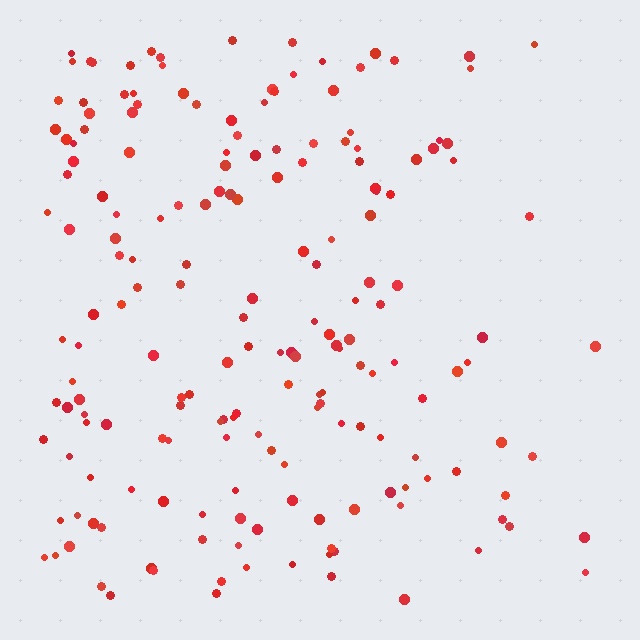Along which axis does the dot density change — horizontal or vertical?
Horizontal.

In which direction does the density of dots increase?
From right to left, with the left side densest.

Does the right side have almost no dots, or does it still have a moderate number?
Still a moderate number, just noticeably fewer than the left.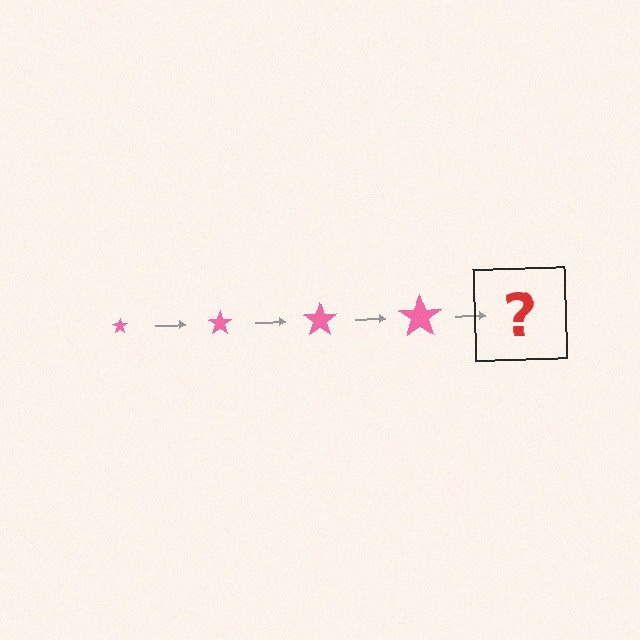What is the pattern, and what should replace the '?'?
The pattern is that the star gets progressively larger each step. The '?' should be a pink star, larger than the previous one.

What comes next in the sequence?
The next element should be a pink star, larger than the previous one.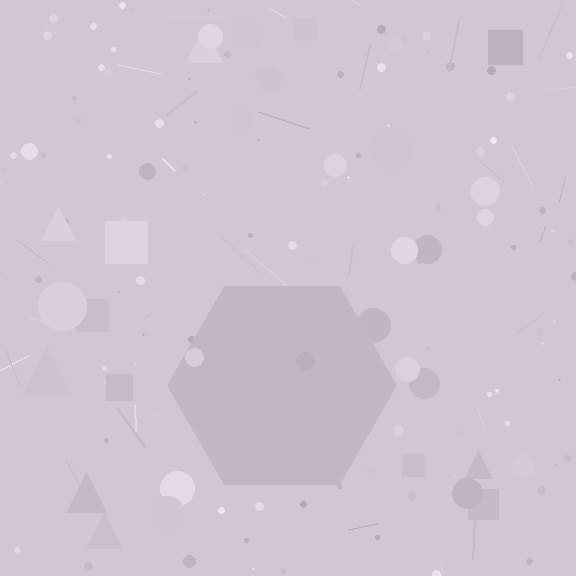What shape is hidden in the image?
A hexagon is hidden in the image.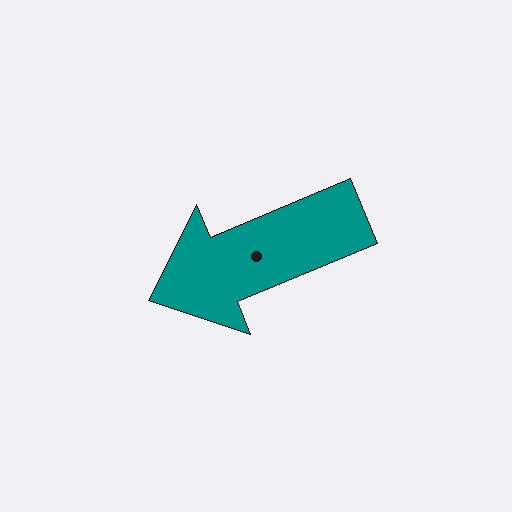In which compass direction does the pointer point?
Southwest.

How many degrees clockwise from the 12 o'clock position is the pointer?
Approximately 247 degrees.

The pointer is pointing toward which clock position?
Roughly 8 o'clock.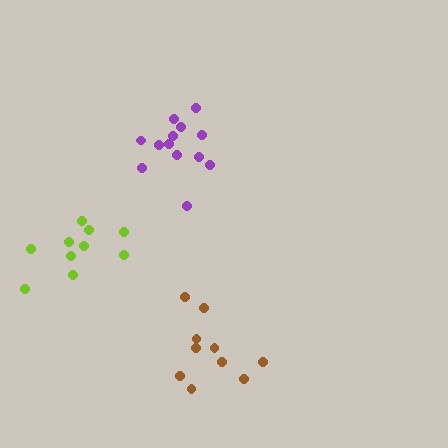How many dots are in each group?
Group 1: 10 dots, Group 2: 10 dots, Group 3: 13 dots (33 total).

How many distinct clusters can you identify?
There are 3 distinct clusters.